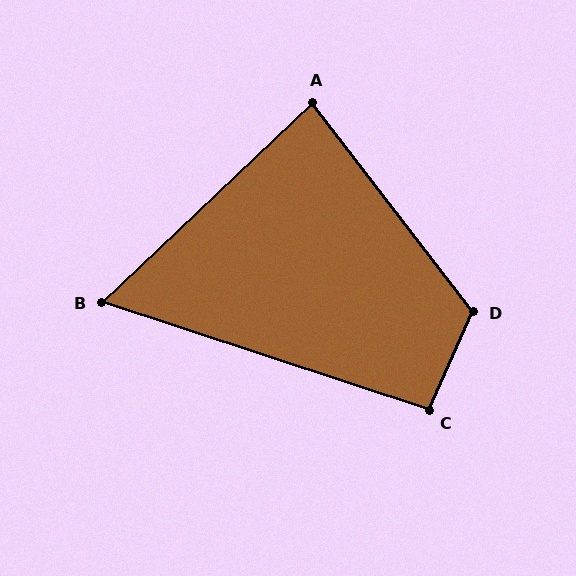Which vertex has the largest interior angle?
D, at approximately 118 degrees.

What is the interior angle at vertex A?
Approximately 84 degrees (acute).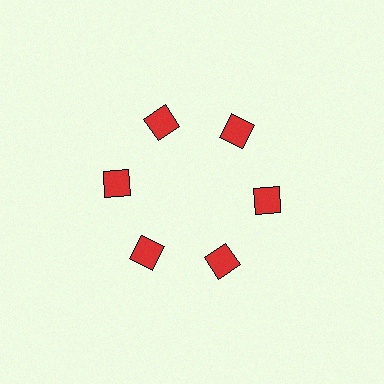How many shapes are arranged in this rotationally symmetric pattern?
There are 6 shapes, arranged in 6 groups of 1.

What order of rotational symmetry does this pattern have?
This pattern has 6-fold rotational symmetry.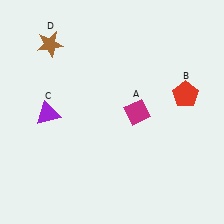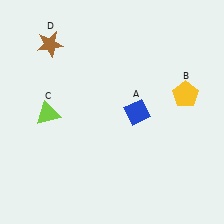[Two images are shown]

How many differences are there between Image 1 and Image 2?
There are 3 differences between the two images.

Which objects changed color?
A changed from magenta to blue. B changed from red to yellow. C changed from purple to lime.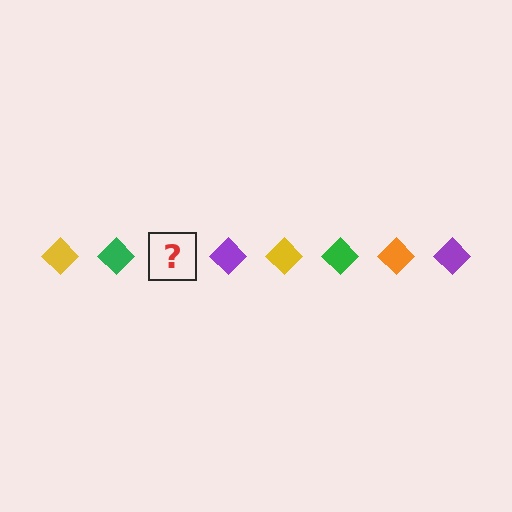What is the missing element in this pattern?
The missing element is an orange diamond.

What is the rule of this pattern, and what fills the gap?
The rule is that the pattern cycles through yellow, green, orange, purple diamonds. The gap should be filled with an orange diamond.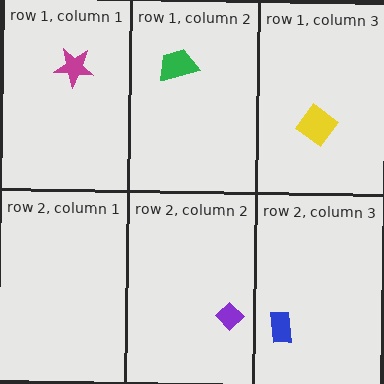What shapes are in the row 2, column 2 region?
The purple diamond.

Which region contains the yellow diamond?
The row 1, column 3 region.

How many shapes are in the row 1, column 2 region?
1.